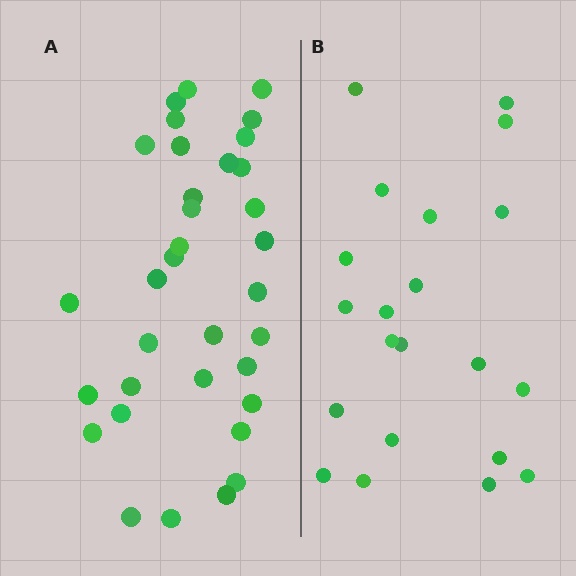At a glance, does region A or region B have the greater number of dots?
Region A (the left region) has more dots.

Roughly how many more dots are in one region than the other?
Region A has approximately 15 more dots than region B.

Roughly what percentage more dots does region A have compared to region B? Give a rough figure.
About 60% more.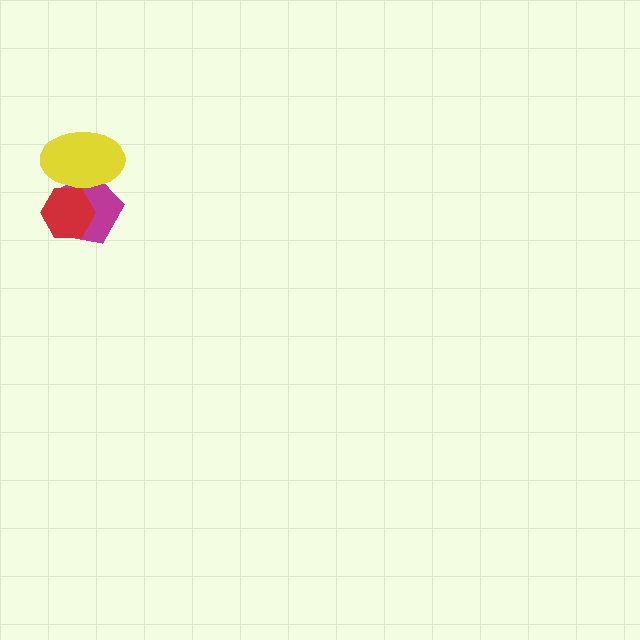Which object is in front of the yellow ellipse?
The red hexagon is in front of the yellow ellipse.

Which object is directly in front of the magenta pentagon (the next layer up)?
The yellow ellipse is directly in front of the magenta pentagon.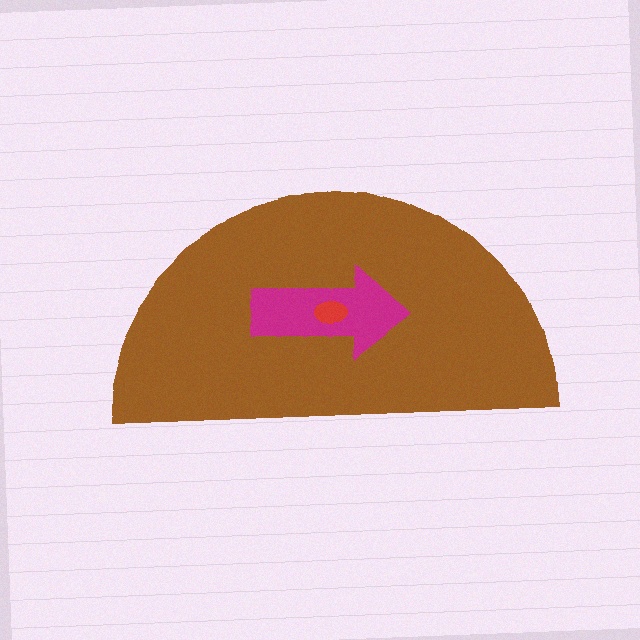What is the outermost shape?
The brown semicircle.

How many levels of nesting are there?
3.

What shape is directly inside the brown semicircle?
The magenta arrow.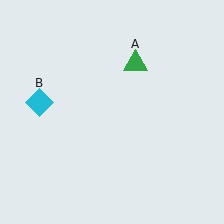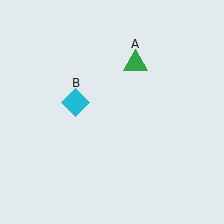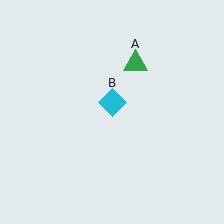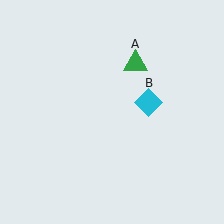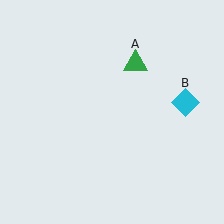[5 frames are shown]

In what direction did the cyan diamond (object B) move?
The cyan diamond (object B) moved right.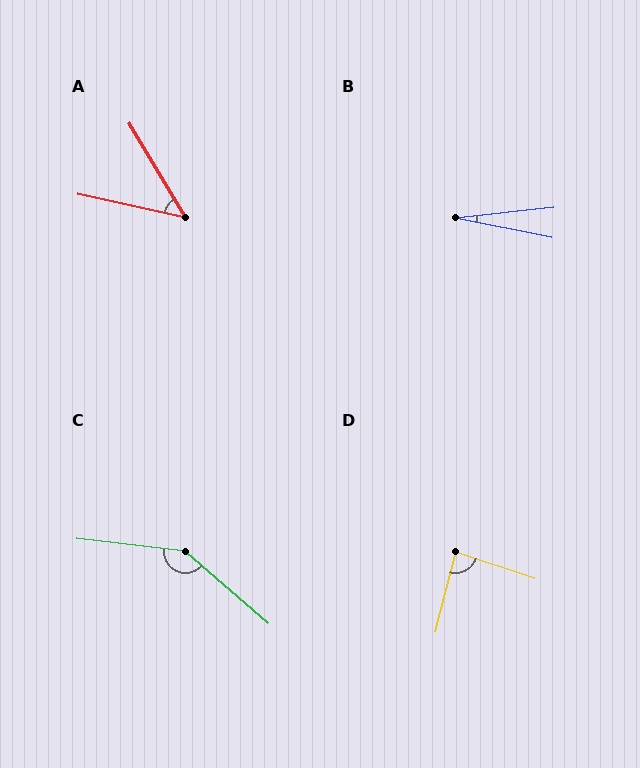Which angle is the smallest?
B, at approximately 18 degrees.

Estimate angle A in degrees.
Approximately 46 degrees.